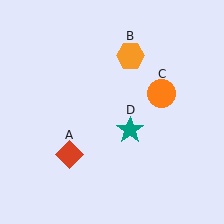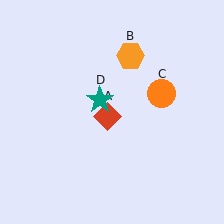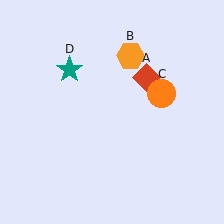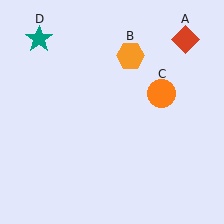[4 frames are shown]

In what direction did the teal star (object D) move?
The teal star (object D) moved up and to the left.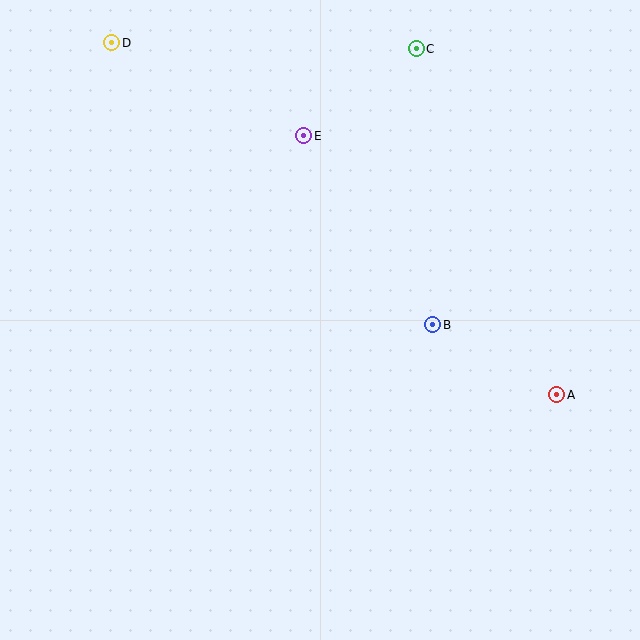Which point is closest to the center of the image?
Point B at (433, 325) is closest to the center.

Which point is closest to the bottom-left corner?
Point B is closest to the bottom-left corner.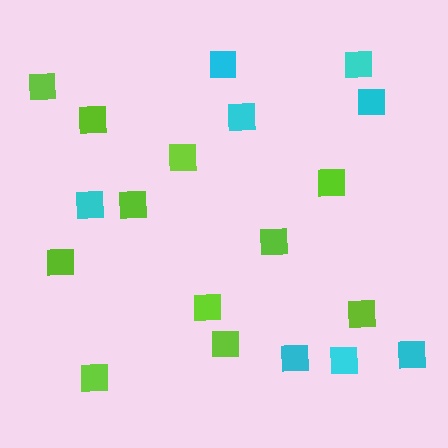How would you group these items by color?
There are 2 groups: one group of lime squares (11) and one group of cyan squares (8).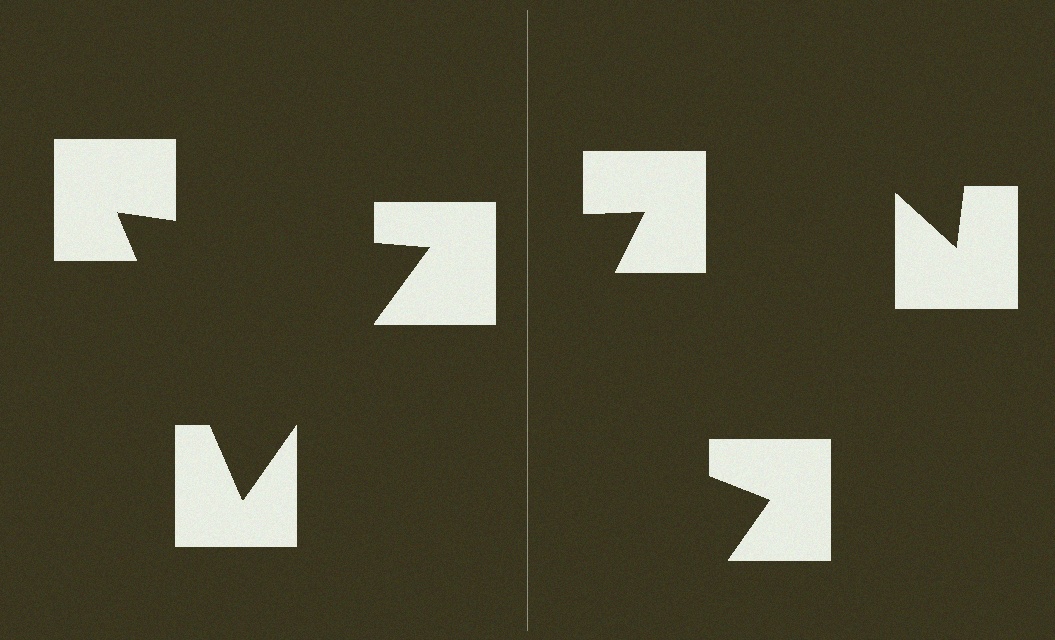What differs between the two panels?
The notched squares are positioned identically on both sides; only the wedge orientations differ. On the left they align to a triangle; on the right they are misaligned.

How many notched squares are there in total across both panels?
6 — 3 on each side.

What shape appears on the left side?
An illusory triangle.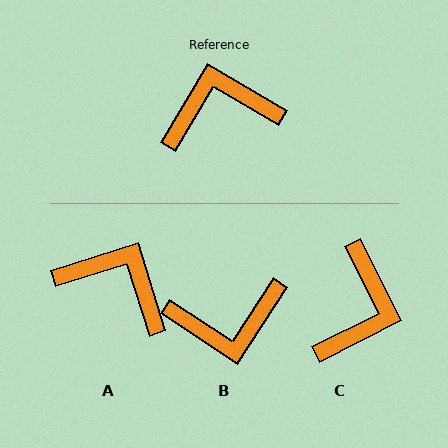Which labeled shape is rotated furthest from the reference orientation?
B, about 177 degrees away.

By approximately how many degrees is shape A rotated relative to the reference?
Approximately 42 degrees clockwise.